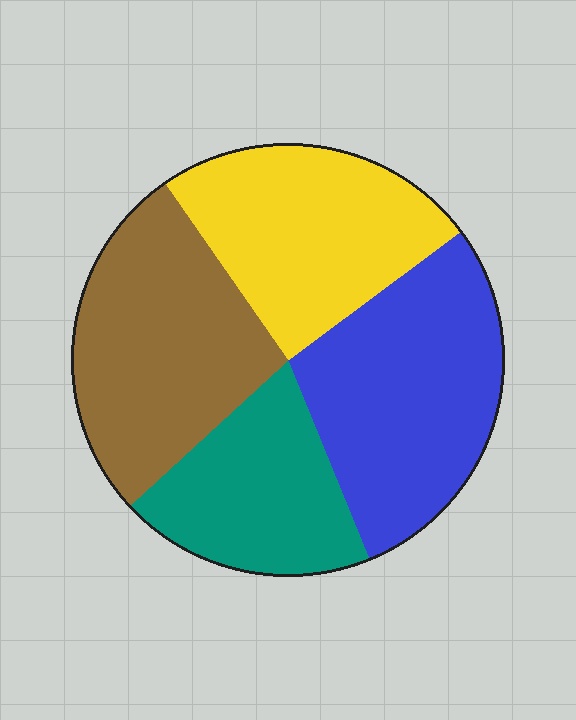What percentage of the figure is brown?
Brown takes up between a quarter and a half of the figure.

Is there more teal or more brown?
Brown.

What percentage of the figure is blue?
Blue takes up about one quarter (1/4) of the figure.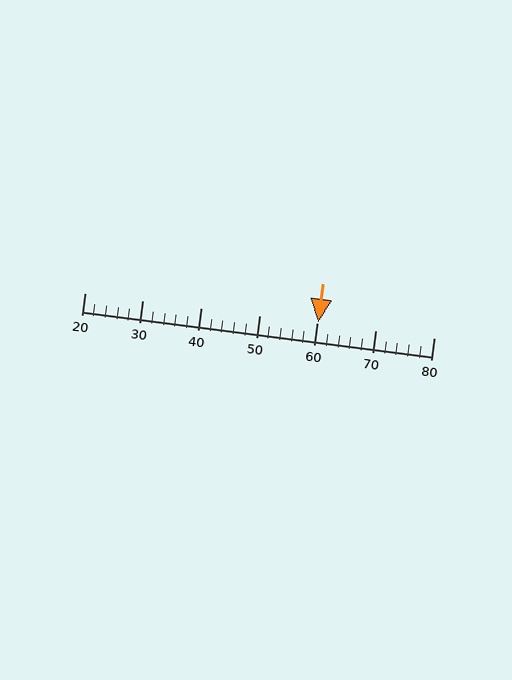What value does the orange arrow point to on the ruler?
The orange arrow points to approximately 60.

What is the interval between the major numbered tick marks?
The major tick marks are spaced 10 units apart.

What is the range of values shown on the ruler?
The ruler shows values from 20 to 80.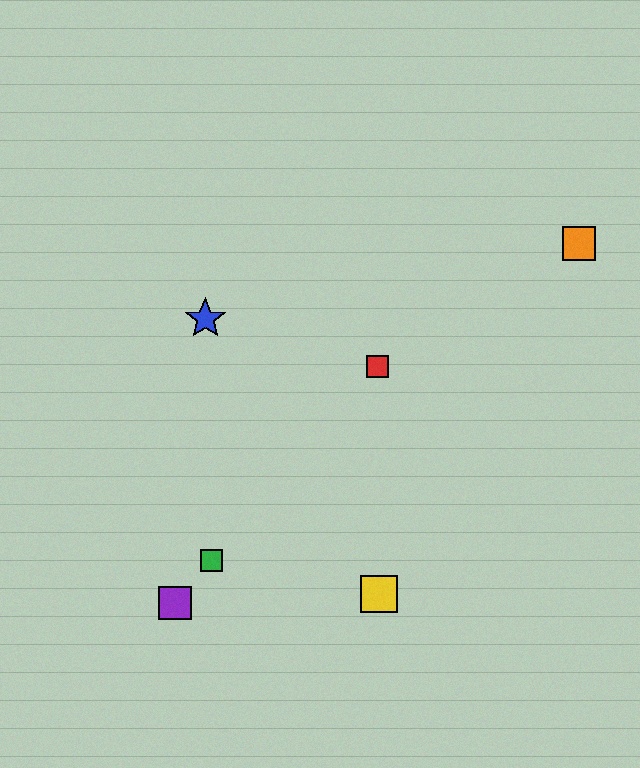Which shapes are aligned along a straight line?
The red square, the green square, the purple square are aligned along a straight line.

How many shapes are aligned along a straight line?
3 shapes (the red square, the green square, the purple square) are aligned along a straight line.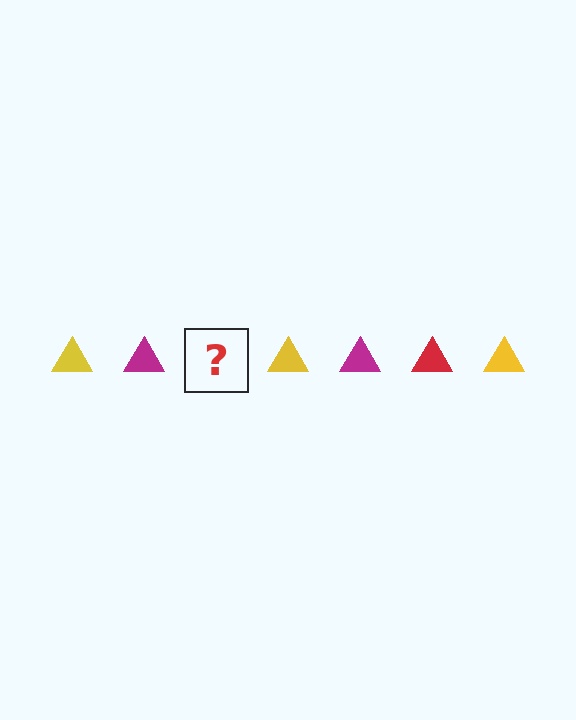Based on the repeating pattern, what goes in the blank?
The blank should be a red triangle.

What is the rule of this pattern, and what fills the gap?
The rule is that the pattern cycles through yellow, magenta, red triangles. The gap should be filled with a red triangle.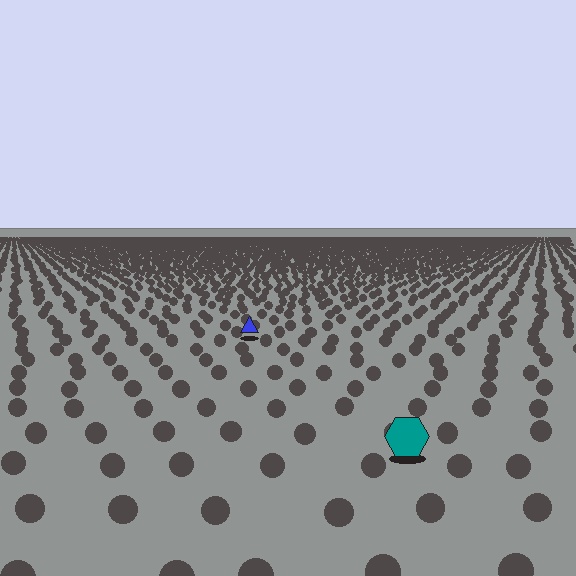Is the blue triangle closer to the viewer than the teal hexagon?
No. The teal hexagon is closer — you can tell from the texture gradient: the ground texture is coarser near it.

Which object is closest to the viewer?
The teal hexagon is closest. The texture marks near it are larger and more spread out.